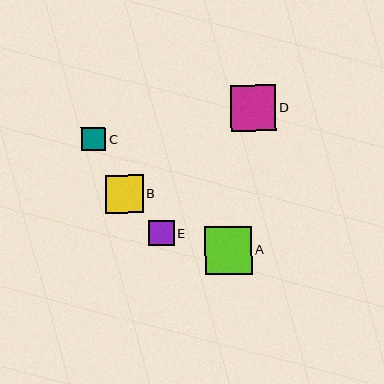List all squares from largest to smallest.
From largest to smallest: A, D, B, E, C.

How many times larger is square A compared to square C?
Square A is approximately 2.0 times the size of square C.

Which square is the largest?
Square A is the largest with a size of approximately 47 pixels.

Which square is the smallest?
Square C is the smallest with a size of approximately 24 pixels.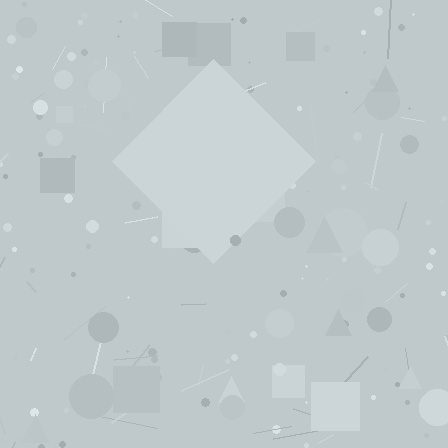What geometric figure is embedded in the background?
A diamond is embedded in the background.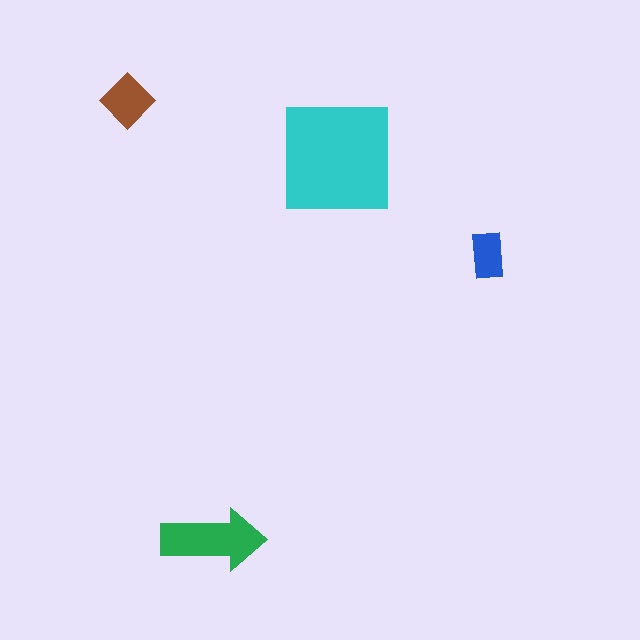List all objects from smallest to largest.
The blue rectangle, the brown diamond, the green arrow, the cyan square.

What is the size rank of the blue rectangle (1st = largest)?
4th.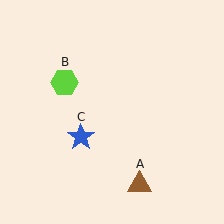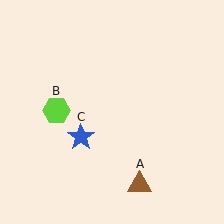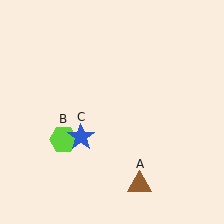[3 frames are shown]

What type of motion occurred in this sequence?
The lime hexagon (object B) rotated counterclockwise around the center of the scene.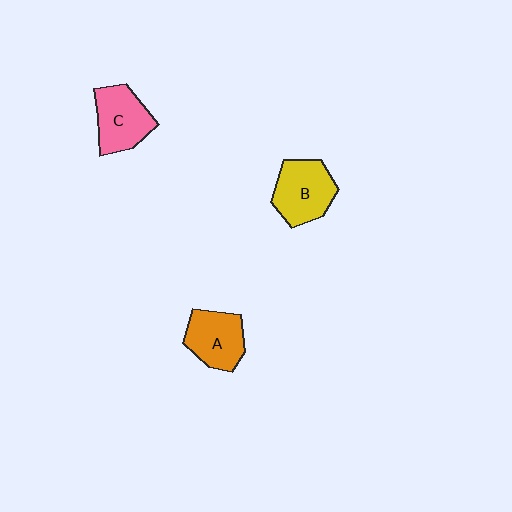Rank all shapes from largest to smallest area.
From largest to smallest: B (yellow), C (pink), A (orange).